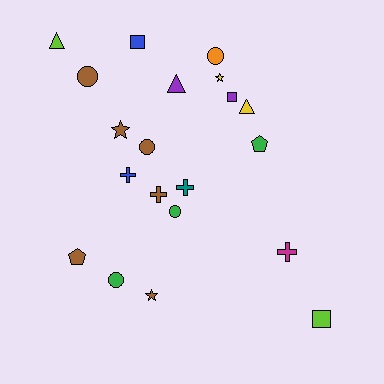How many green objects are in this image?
There are 3 green objects.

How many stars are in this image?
There are 3 stars.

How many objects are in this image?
There are 20 objects.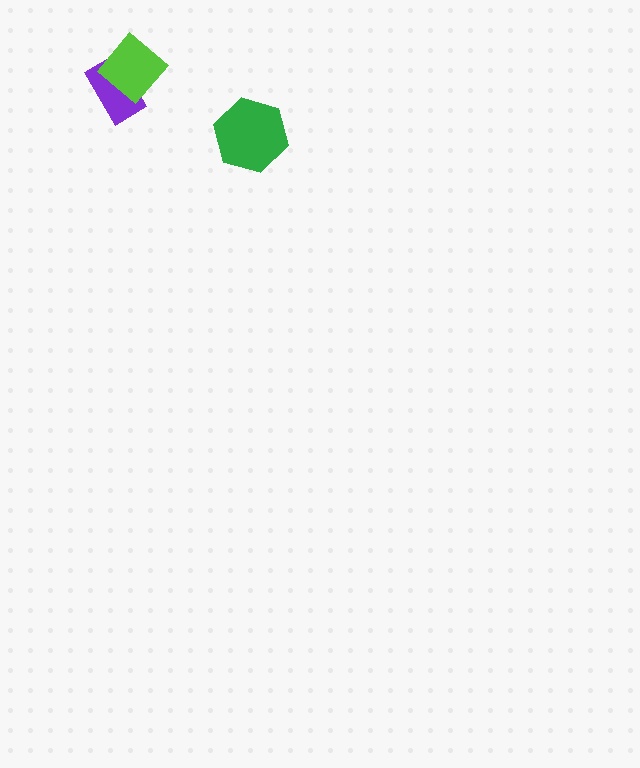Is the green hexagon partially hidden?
No, no other shape covers it.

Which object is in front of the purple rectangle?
The lime diamond is in front of the purple rectangle.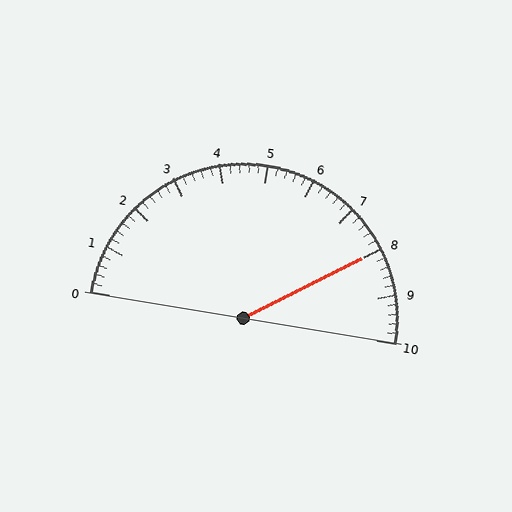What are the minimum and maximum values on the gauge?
The gauge ranges from 0 to 10.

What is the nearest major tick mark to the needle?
The nearest major tick mark is 8.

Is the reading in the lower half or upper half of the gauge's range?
The reading is in the upper half of the range (0 to 10).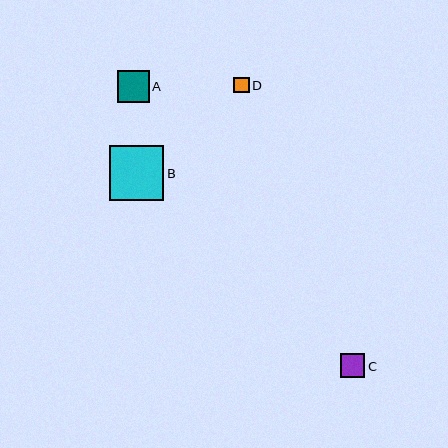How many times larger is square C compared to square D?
Square C is approximately 1.6 times the size of square D.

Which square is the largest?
Square B is the largest with a size of approximately 55 pixels.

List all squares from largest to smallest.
From largest to smallest: B, A, C, D.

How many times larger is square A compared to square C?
Square A is approximately 1.3 times the size of square C.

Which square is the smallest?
Square D is the smallest with a size of approximately 15 pixels.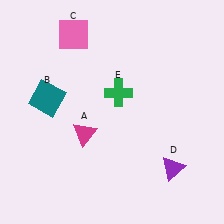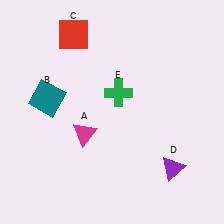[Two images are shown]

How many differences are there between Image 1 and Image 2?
There is 1 difference between the two images.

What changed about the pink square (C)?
In Image 1, C is pink. In Image 2, it changed to red.